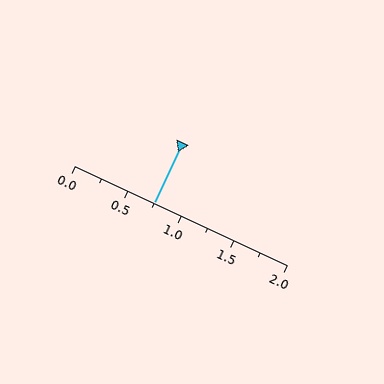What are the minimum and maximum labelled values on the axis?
The axis runs from 0.0 to 2.0.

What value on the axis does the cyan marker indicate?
The marker indicates approximately 0.75.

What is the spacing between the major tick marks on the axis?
The major ticks are spaced 0.5 apart.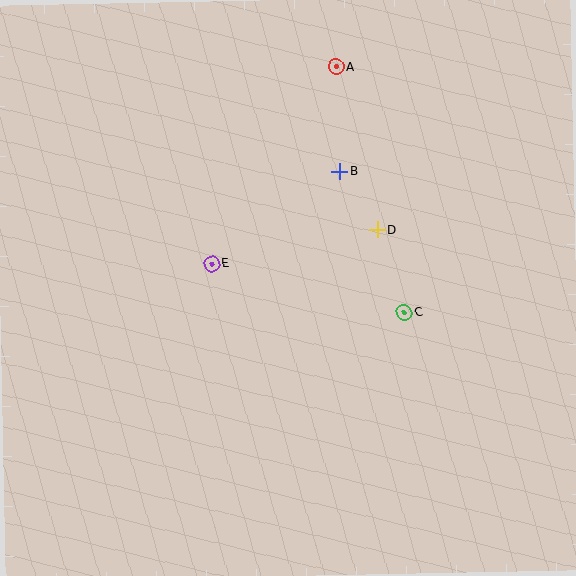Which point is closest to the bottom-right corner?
Point C is closest to the bottom-right corner.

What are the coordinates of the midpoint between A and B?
The midpoint between A and B is at (338, 119).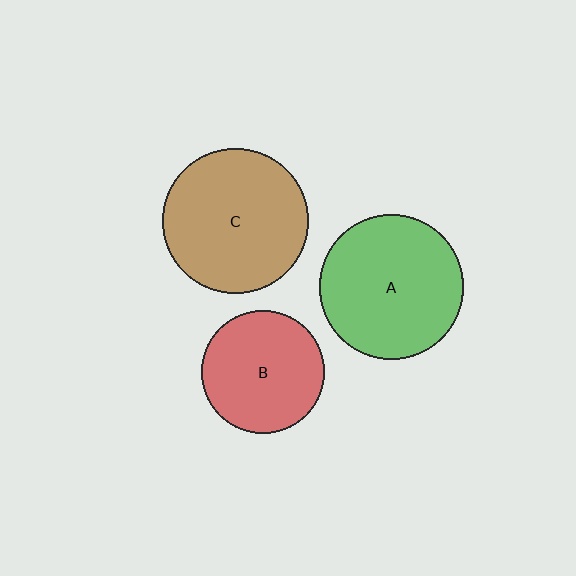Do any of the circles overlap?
No, none of the circles overlap.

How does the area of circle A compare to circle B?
Approximately 1.4 times.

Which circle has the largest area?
Circle C (brown).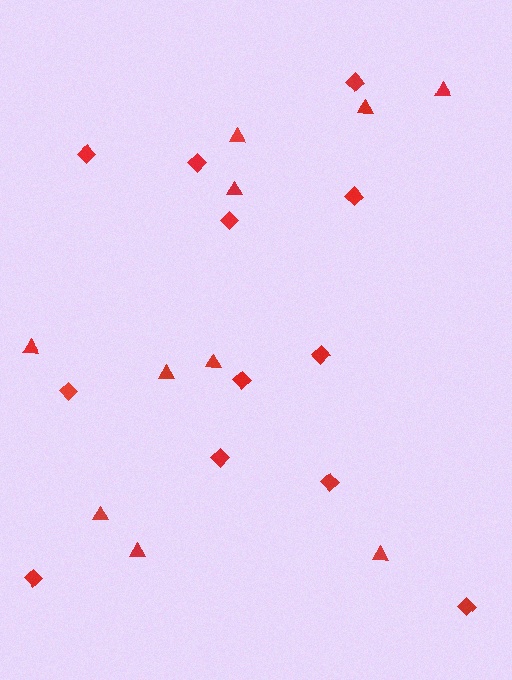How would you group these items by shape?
There are 2 groups: one group of diamonds (12) and one group of triangles (10).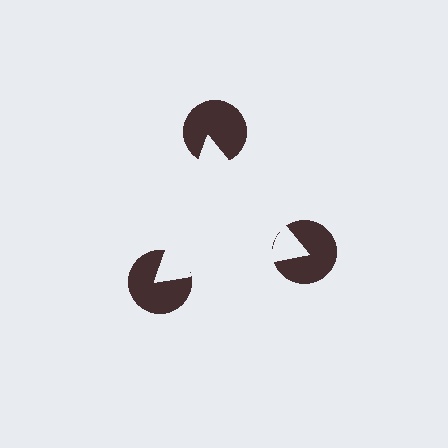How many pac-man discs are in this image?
There are 3 — one at each vertex of the illusory triangle.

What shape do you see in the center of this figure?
An illusory triangle — its edges are inferred from the aligned wedge cuts in the pac-man discs, not physically drawn.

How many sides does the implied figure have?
3 sides.